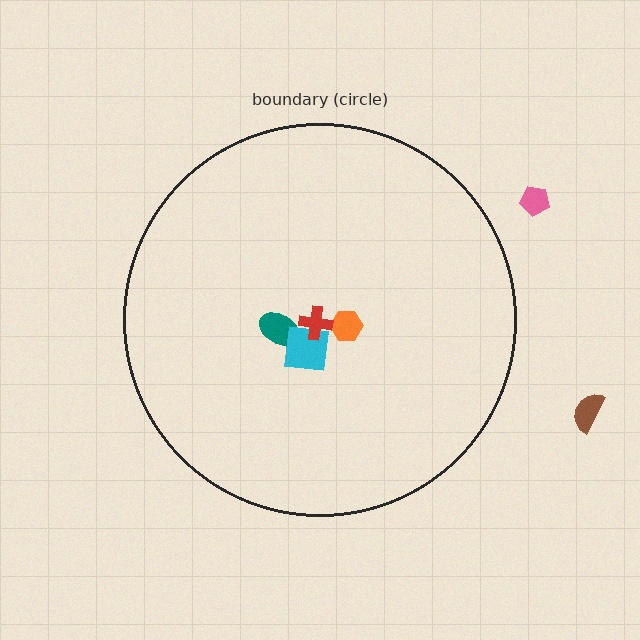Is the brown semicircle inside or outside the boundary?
Outside.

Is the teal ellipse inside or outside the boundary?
Inside.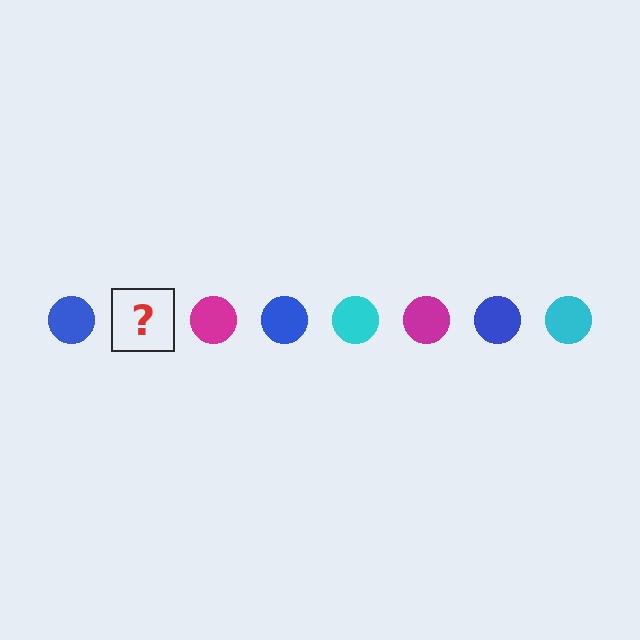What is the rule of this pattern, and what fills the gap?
The rule is that the pattern cycles through blue, cyan, magenta circles. The gap should be filled with a cyan circle.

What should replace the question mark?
The question mark should be replaced with a cyan circle.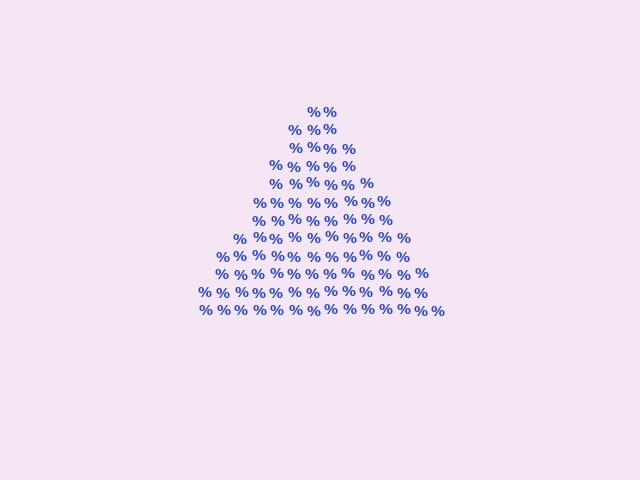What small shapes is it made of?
It is made of small percent signs.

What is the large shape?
The large shape is a triangle.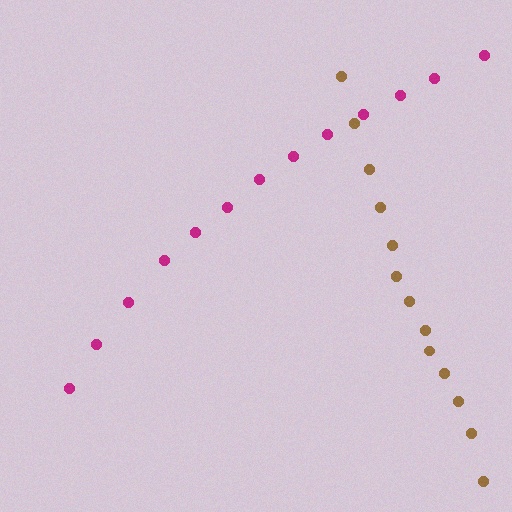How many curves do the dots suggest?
There are 2 distinct paths.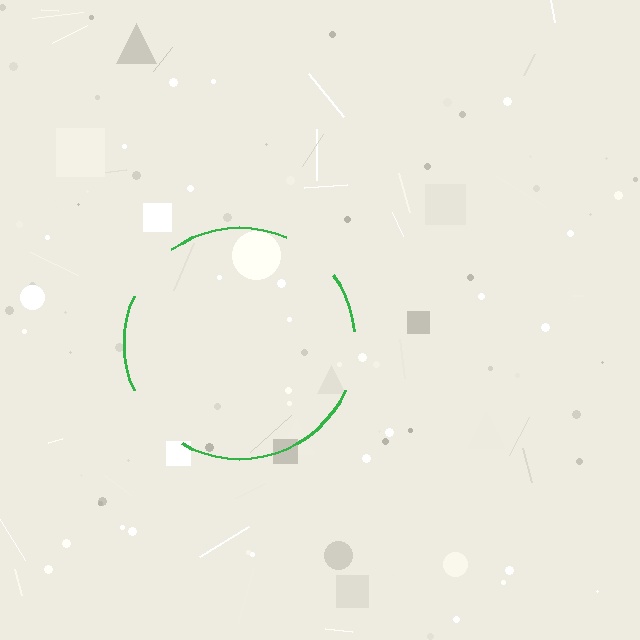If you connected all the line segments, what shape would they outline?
They would outline a circle.